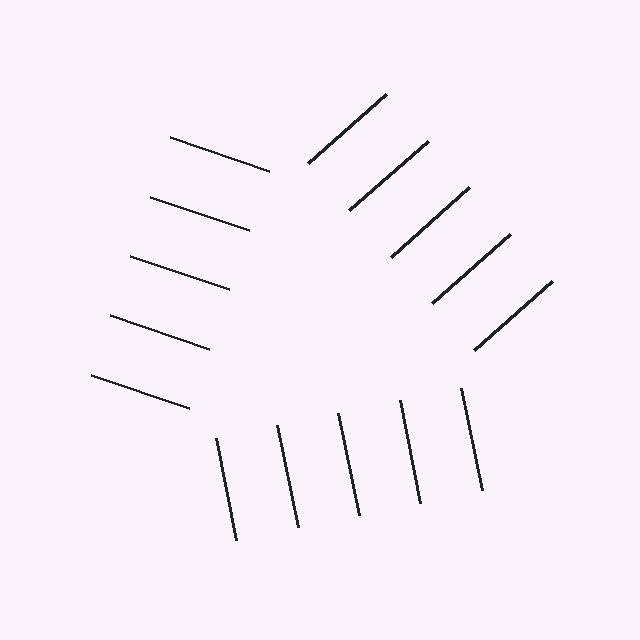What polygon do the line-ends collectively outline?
An illusory triangle — the line segments terminate on its edges but no continuous stroke is drawn.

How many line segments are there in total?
15 — 5 along each of the 3 edges.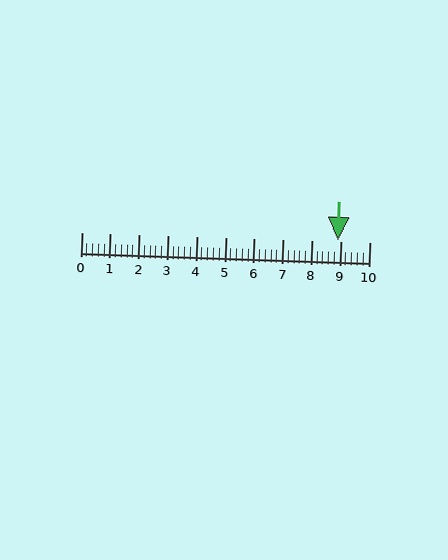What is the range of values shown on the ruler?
The ruler shows values from 0 to 10.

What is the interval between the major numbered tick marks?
The major tick marks are spaced 1 units apart.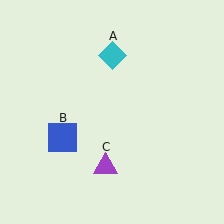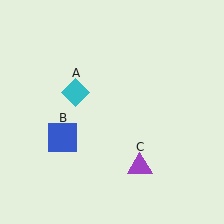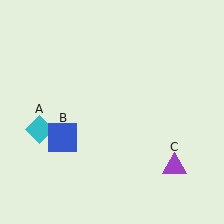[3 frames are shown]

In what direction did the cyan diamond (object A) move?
The cyan diamond (object A) moved down and to the left.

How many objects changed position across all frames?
2 objects changed position: cyan diamond (object A), purple triangle (object C).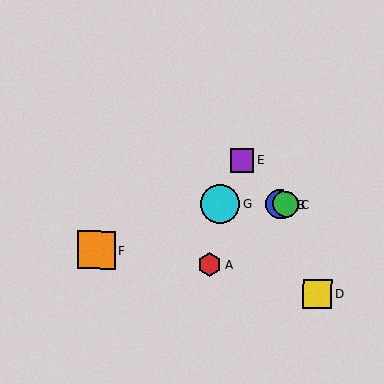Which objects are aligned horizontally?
Objects B, C, G are aligned horizontally.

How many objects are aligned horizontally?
3 objects (B, C, G) are aligned horizontally.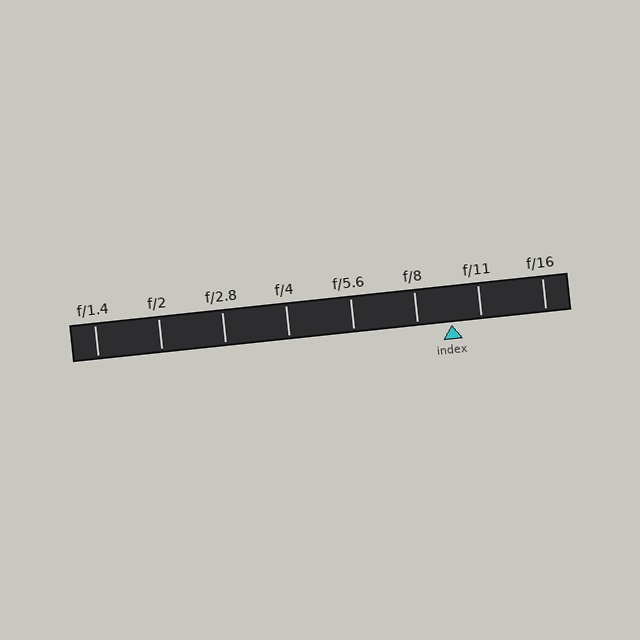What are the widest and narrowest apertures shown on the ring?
The widest aperture shown is f/1.4 and the narrowest is f/16.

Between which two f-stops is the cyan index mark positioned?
The index mark is between f/8 and f/11.